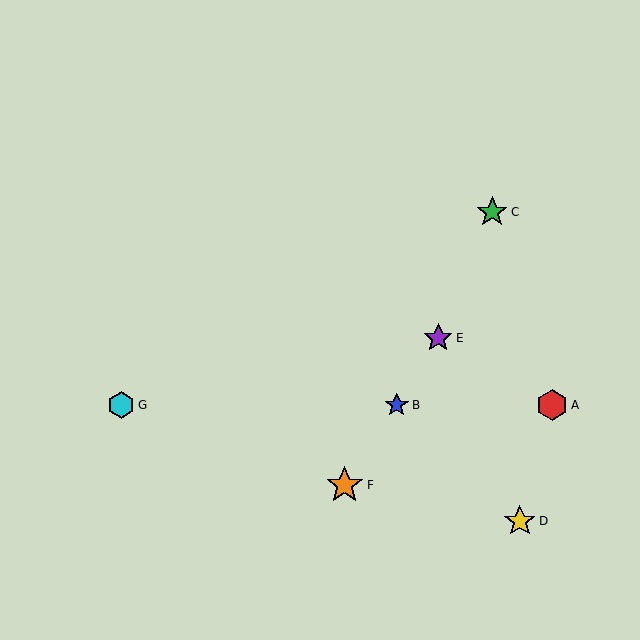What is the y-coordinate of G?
Object G is at y≈405.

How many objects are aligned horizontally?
3 objects (A, B, G) are aligned horizontally.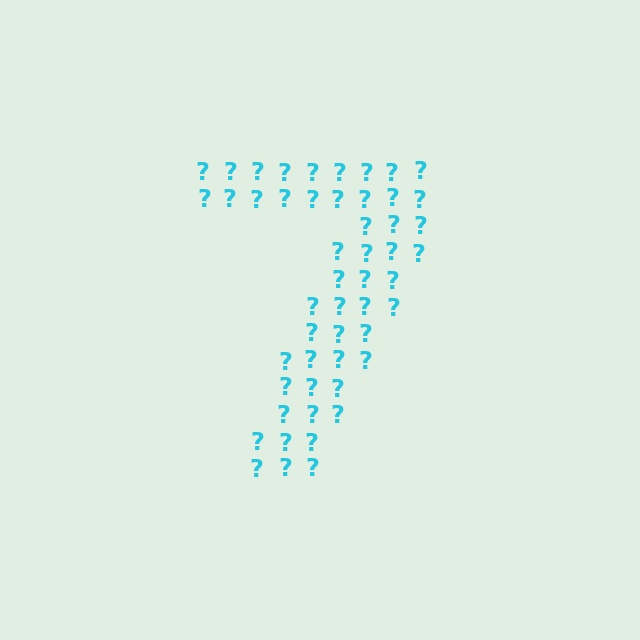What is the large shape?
The large shape is the digit 7.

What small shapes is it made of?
It is made of small question marks.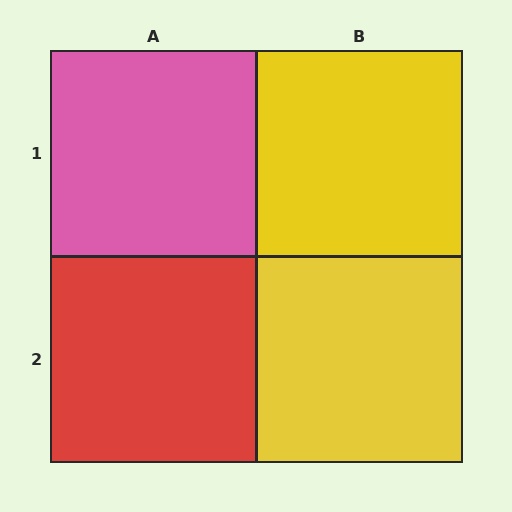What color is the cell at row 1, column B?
Yellow.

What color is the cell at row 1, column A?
Pink.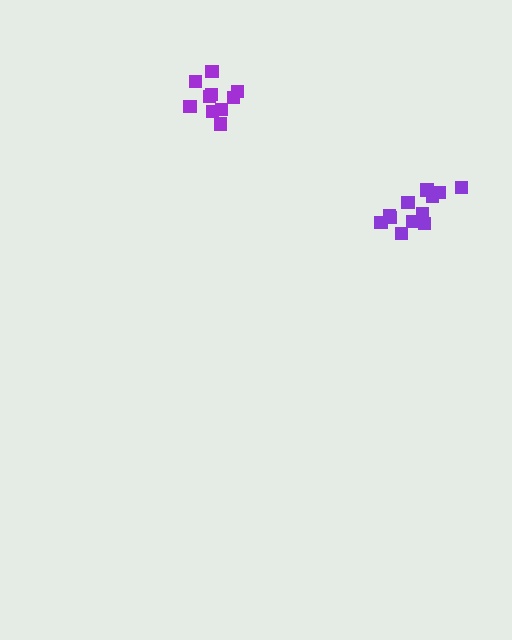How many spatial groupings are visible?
There are 2 spatial groupings.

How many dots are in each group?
Group 1: 10 dots, Group 2: 12 dots (22 total).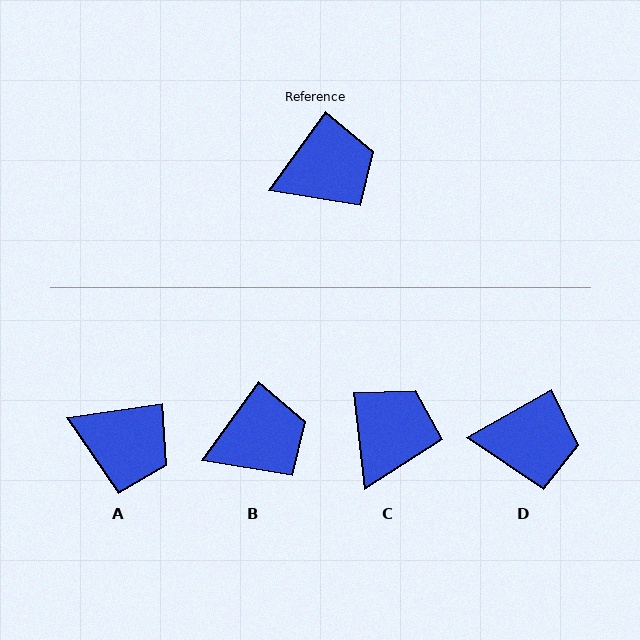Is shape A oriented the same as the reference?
No, it is off by about 46 degrees.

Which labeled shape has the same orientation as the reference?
B.